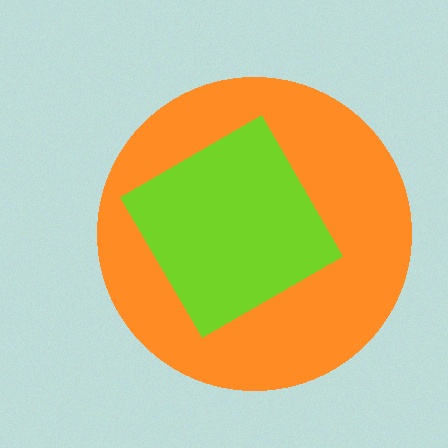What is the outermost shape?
The orange circle.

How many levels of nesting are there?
2.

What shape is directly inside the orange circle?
The lime diamond.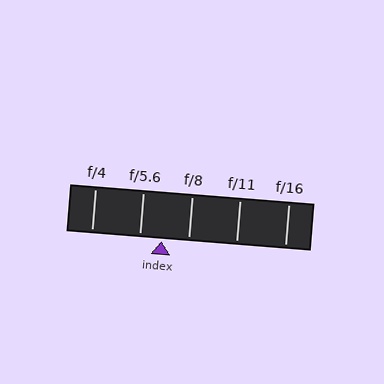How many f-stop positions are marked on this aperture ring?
There are 5 f-stop positions marked.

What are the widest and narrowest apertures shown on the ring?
The widest aperture shown is f/4 and the narrowest is f/16.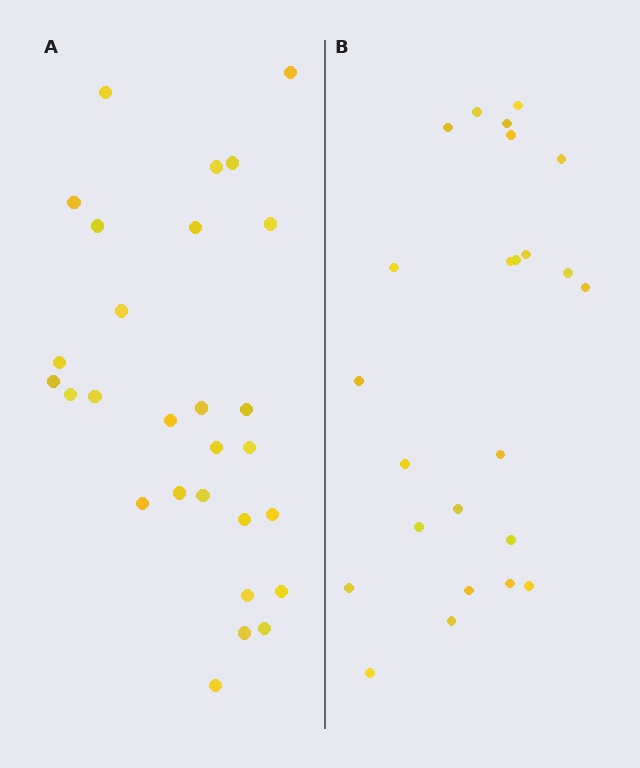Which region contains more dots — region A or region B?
Region A (the left region) has more dots.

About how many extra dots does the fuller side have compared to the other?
Region A has about 4 more dots than region B.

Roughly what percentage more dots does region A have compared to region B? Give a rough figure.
About 15% more.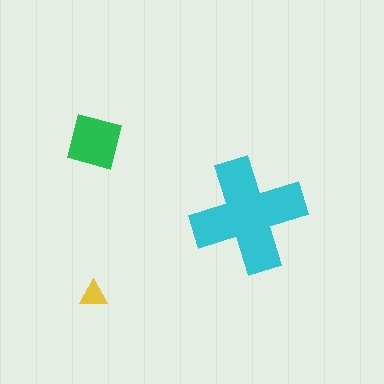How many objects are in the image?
There are 3 objects in the image.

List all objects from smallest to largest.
The yellow triangle, the green square, the cyan cross.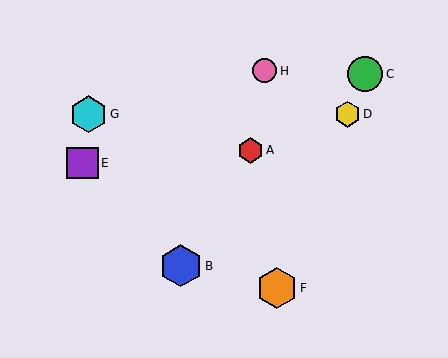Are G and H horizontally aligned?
No, G is at y≈114 and H is at y≈71.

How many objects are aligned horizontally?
2 objects (D, G) are aligned horizontally.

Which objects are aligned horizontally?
Objects D, G are aligned horizontally.